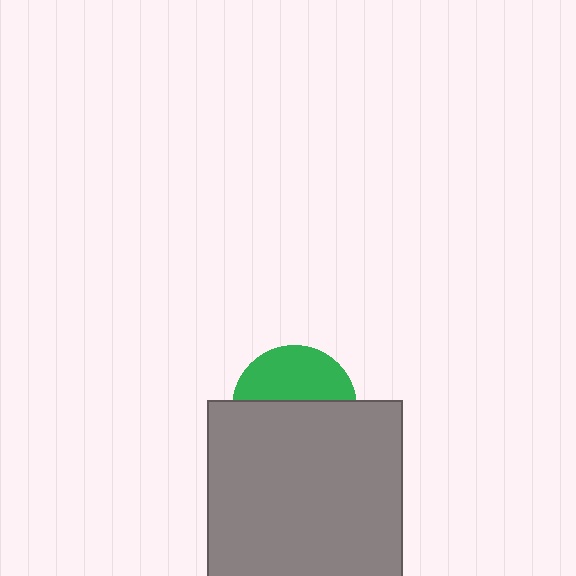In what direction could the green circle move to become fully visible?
The green circle could move up. That would shift it out from behind the gray square entirely.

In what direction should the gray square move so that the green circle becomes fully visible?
The gray square should move down. That is the shortest direction to clear the overlap and leave the green circle fully visible.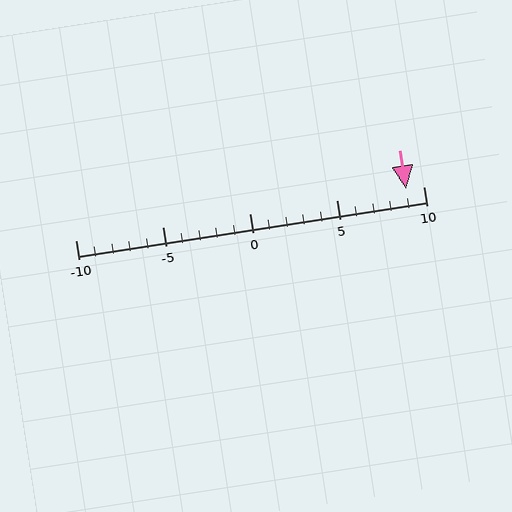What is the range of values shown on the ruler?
The ruler shows values from -10 to 10.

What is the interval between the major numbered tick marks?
The major tick marks are spaced 5 units apart.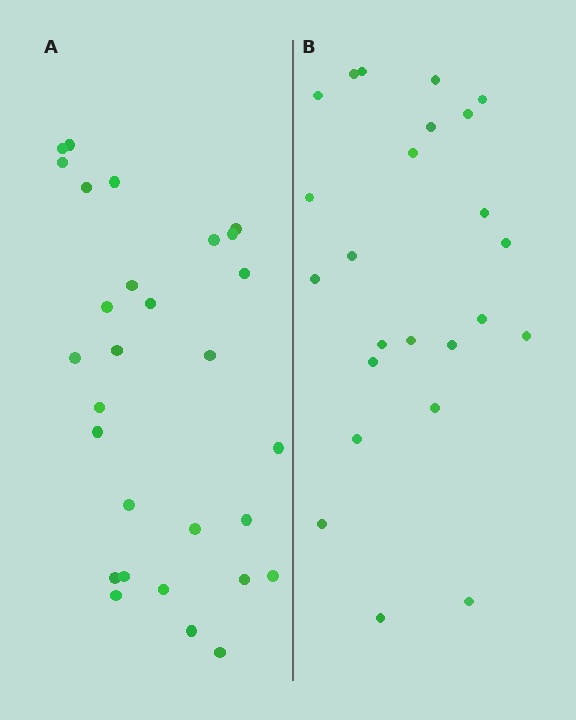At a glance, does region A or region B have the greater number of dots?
Region A (the left region) has more dots.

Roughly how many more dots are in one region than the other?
Region A has about 5 more dots than region B.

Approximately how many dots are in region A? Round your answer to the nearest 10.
About 30 dots. (The exact count is 29, which rounds to 30.)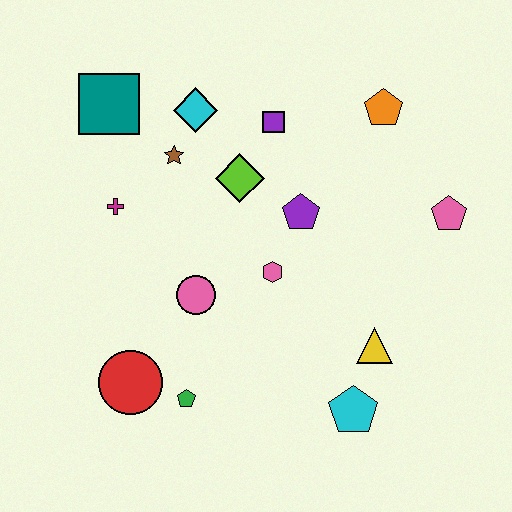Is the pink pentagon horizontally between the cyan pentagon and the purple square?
No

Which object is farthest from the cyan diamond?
The cyan pentagon is farthest from the cyan diamond.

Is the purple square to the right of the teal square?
Yes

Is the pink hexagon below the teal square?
Yes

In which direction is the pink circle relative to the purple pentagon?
The pink circle is to the left of the purple pentagon.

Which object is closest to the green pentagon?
The red circle is closest to the green pentagon.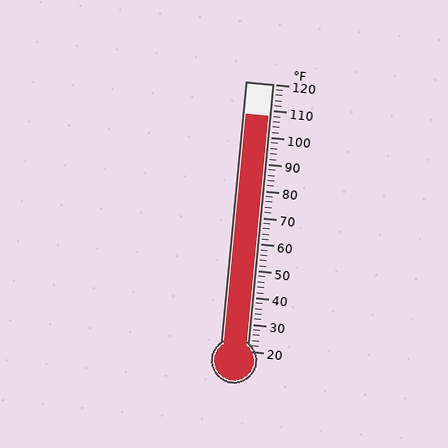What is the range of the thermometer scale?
The thermometer scale ranges from 20°F to 120°F.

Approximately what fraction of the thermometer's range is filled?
The thermometer is filled to approximately 90% of its range.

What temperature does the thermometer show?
The thermometer shows approximately 108°F.